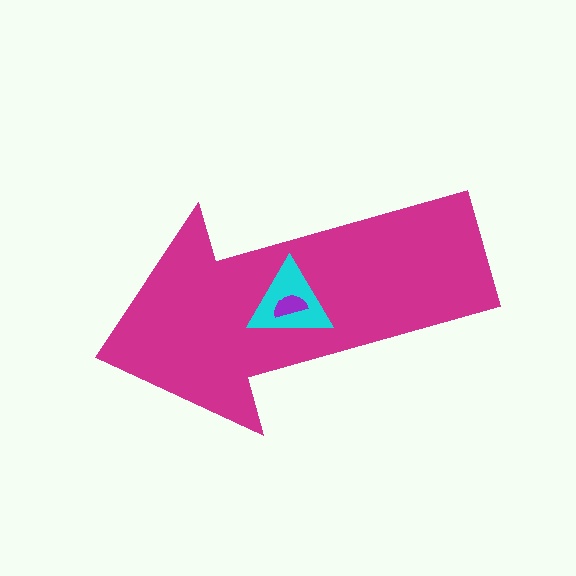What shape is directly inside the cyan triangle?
The purple semicircle.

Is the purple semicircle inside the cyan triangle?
Yes.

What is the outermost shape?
The magenta arrow.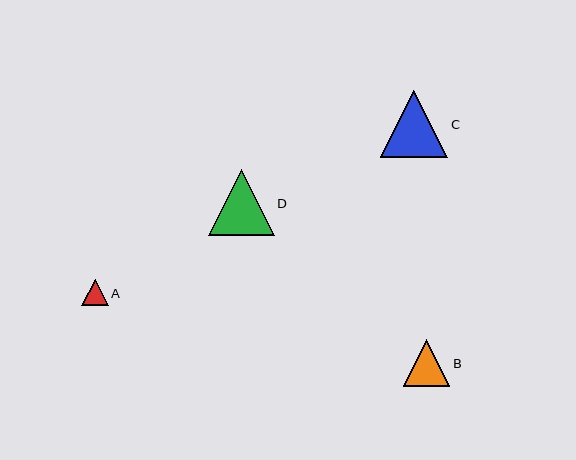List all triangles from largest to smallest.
From largest to smallest: C, D, B, A.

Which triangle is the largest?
Triangle C is the largest with a size of approximately 67 pixels.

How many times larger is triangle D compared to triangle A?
Triangle D is approximately 2.5 times the size of triangle A.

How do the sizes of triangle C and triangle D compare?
Triangle C and triangle D are approximately the same size.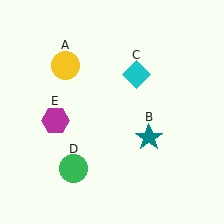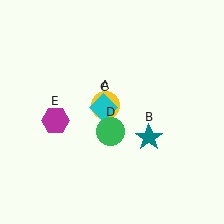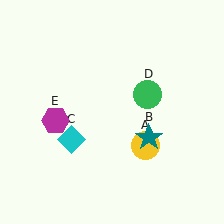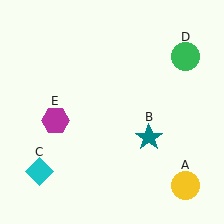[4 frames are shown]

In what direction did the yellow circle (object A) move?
The yellow circle (object A) moved down and to the right.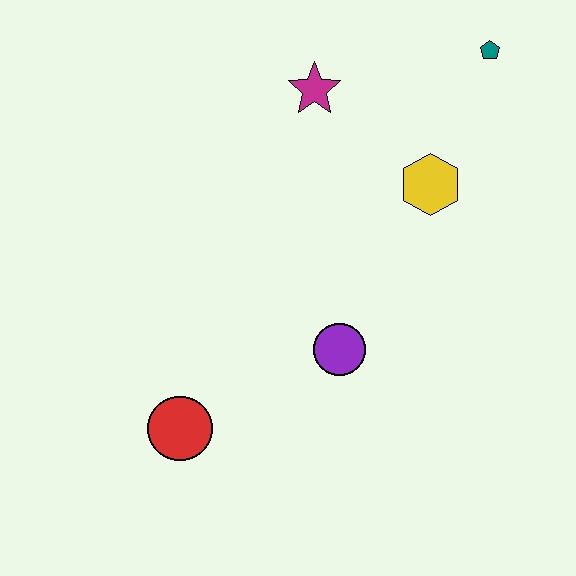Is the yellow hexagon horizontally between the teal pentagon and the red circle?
Yes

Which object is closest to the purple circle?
The red circle is closest to the purple circle.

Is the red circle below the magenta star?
Yes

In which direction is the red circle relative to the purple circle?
The red circle is to the left of the purple circle.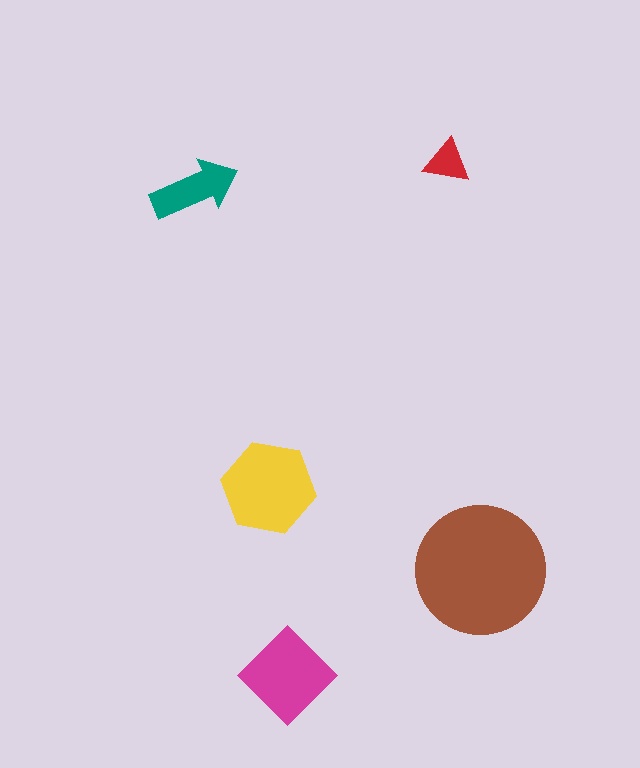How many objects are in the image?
There are 5 objects in the image.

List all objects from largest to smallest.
The brown circle, the yellow hexagon, the magenta diamond, the teal arrow, the red triangle.